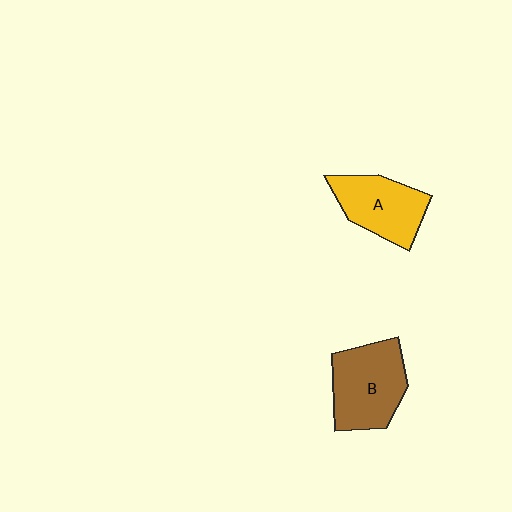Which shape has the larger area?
Shape B (brown).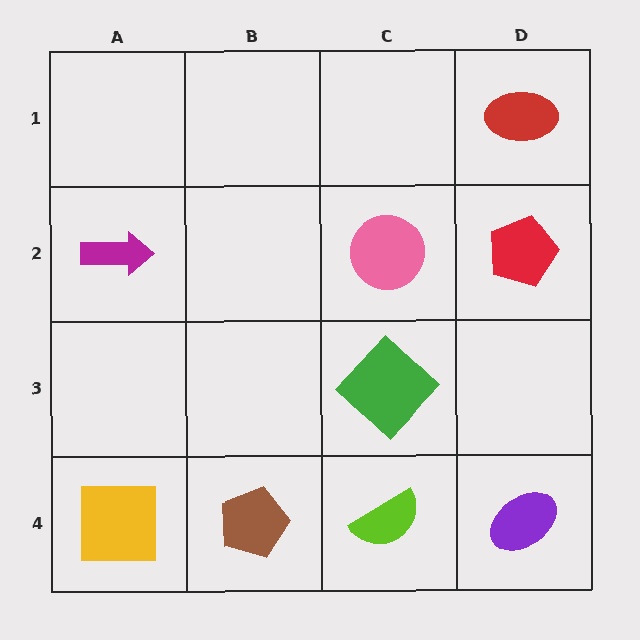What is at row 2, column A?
A magenta arrow.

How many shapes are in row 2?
3 shapes.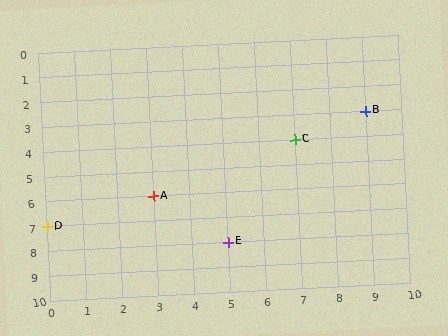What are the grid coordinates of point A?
Point A is at grid coordinates (3, 6).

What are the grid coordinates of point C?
Point C is at grid coordinates (7, 4).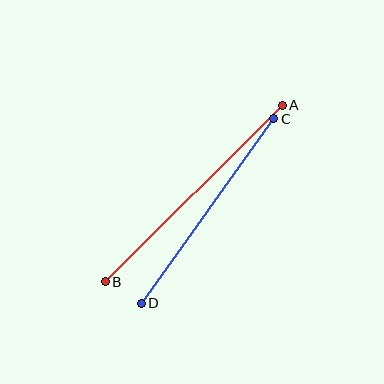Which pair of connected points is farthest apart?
Points A and B are farthest apart.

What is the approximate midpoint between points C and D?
The midpoint is at approximately (207, 211) pixels.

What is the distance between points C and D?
The distance is approximately 227 pixels.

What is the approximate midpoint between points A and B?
The midpoint is at approximately (194, 194) pixels.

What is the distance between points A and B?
The distance is approximately 250 pixels.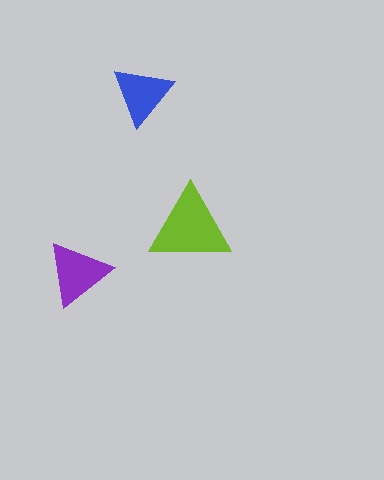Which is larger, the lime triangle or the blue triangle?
The lime one.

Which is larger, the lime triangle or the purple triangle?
The lime one.